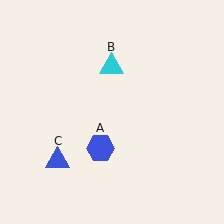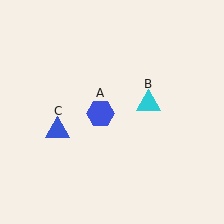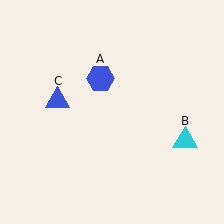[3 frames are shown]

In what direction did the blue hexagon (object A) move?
The blue hexagon (object A) moved up.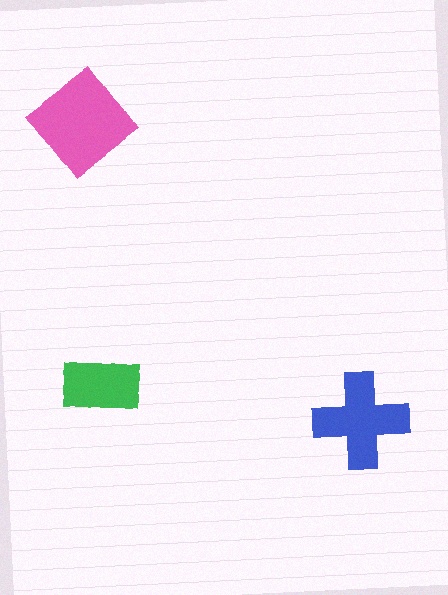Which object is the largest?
The pink diamond.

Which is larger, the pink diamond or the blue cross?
The pink diamond.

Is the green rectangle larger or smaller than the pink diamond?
Smaller.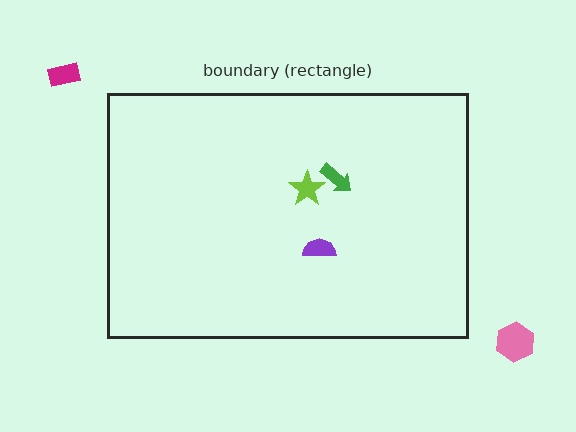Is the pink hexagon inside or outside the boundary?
Outside.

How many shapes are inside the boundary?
3 inside, 2 outside.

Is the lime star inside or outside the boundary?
Inside.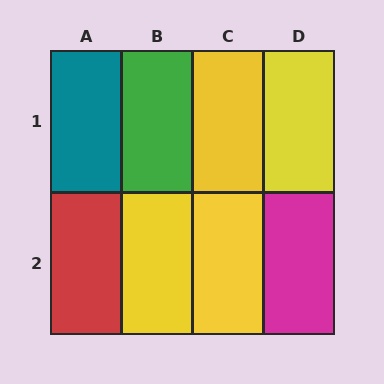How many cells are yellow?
4 cells are yellow.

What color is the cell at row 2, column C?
Yellow.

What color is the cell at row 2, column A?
Red.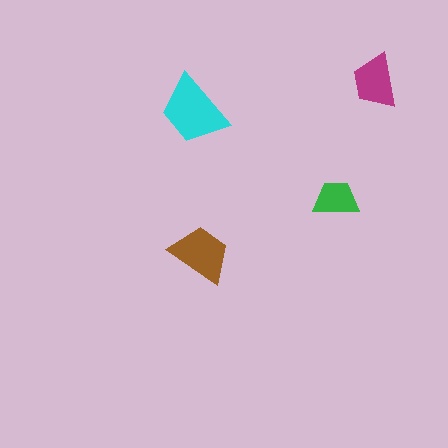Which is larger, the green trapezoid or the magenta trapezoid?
The magenta one.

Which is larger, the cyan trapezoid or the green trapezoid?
The cyan one.